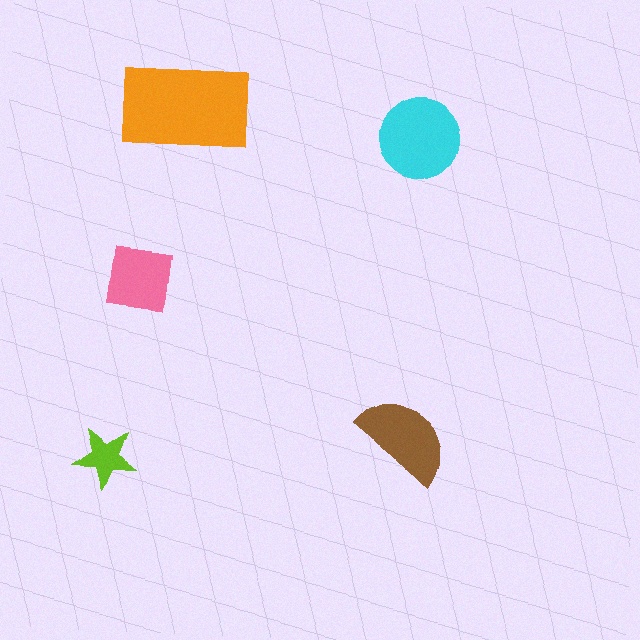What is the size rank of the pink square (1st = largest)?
4th.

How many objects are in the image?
There are 5 objects in the image.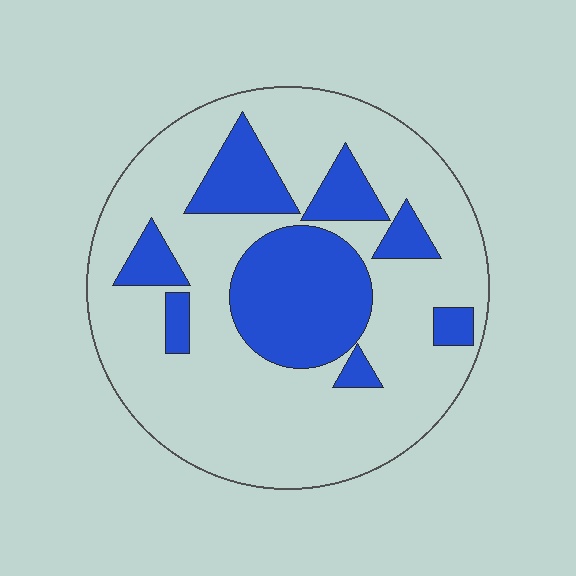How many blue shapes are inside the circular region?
8.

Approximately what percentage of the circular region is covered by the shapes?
Approximately 30%.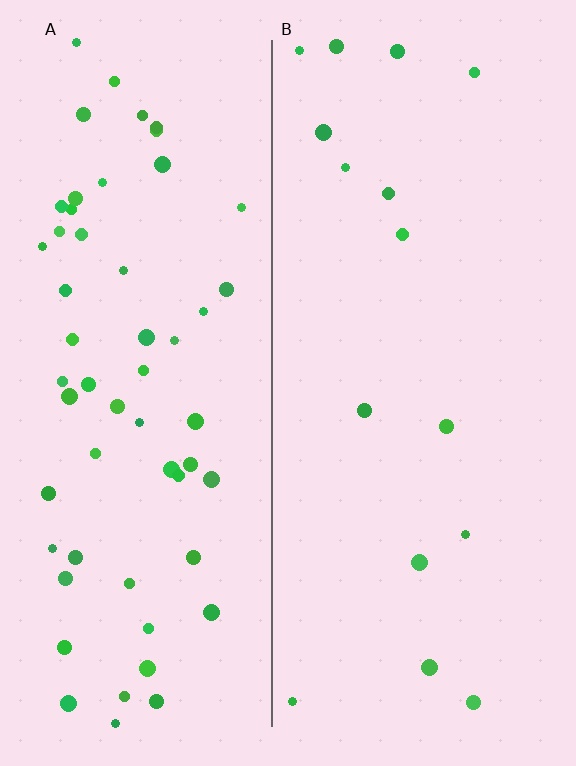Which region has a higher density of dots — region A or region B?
A (the left).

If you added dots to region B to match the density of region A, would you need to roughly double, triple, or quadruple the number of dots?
Approximately quadruple.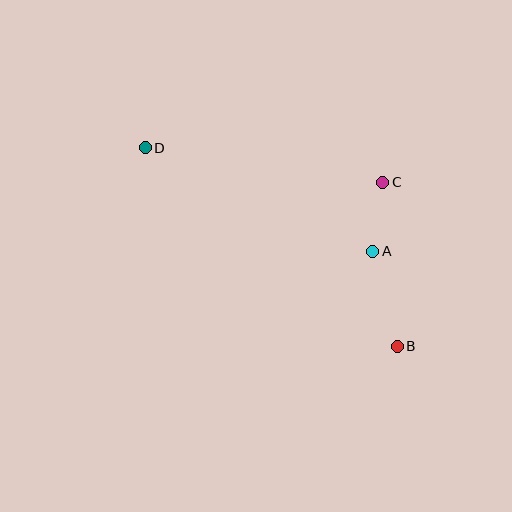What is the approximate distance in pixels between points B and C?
The distance between B and C is approximately 165 pixels.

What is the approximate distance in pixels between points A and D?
The distance between A and D is approximately 250 pixels.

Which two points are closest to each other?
Points A and C are closest to each other.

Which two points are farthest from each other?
Points B and D are farthest from each other.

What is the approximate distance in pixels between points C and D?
The distance between C and D is approximately 240 pixels.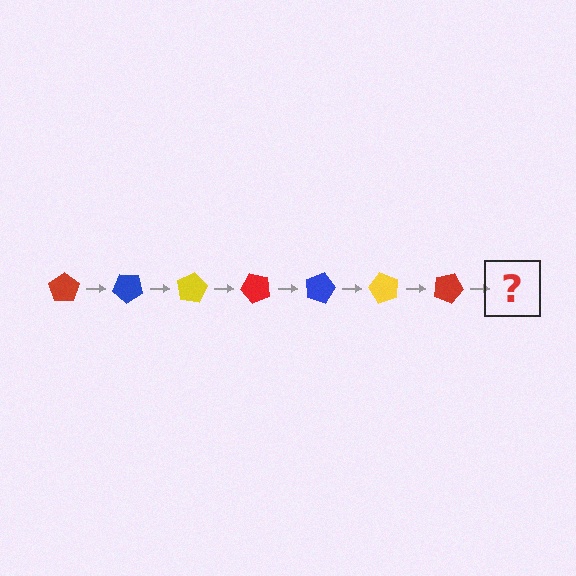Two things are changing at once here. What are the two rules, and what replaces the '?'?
The two rules are that it rotates 40 degrees each step and the color cycles through red, blue, and yellow. The '?' should be a blue pentagon, rotated 280 degrees from the start.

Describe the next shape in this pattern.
It should be a blue pentagon, rotated 280 degrees from the start.